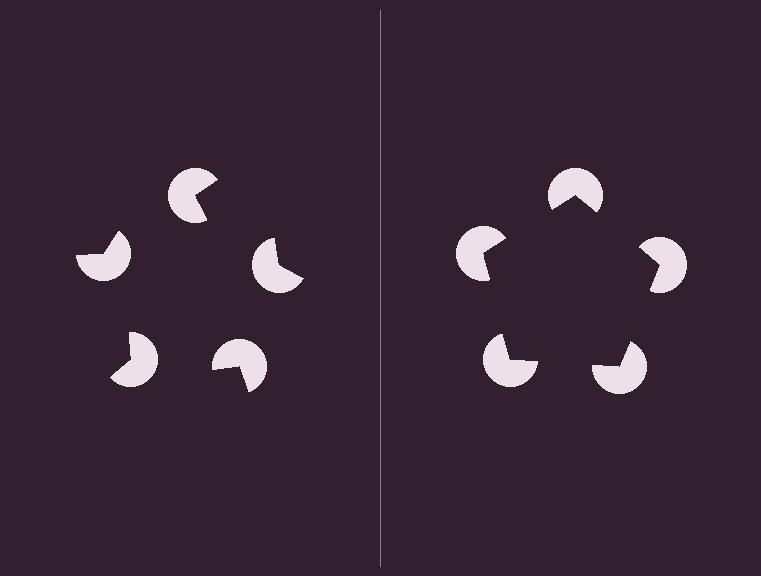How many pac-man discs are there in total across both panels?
10 — 5 on each side.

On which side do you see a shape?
An illusory pentagon appears on the right side. On the left side the wedge cuts are rotated, so no coherent shape forms.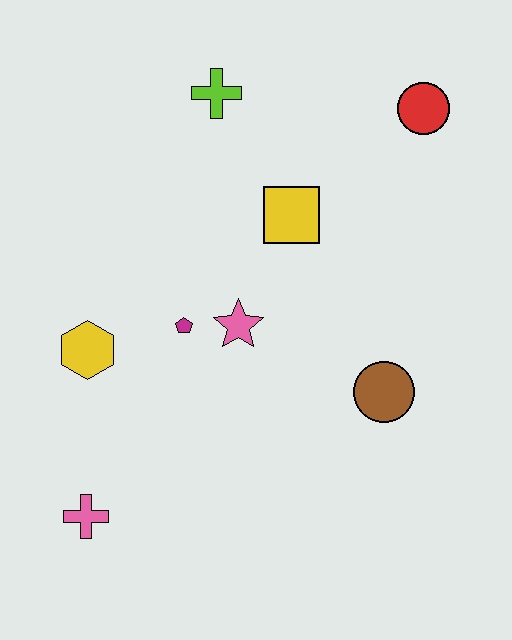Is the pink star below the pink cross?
No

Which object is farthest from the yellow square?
The pink cross is farthest from the yellow square.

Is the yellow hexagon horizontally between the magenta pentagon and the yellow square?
No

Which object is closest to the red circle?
The yellow square is closest to the red circle.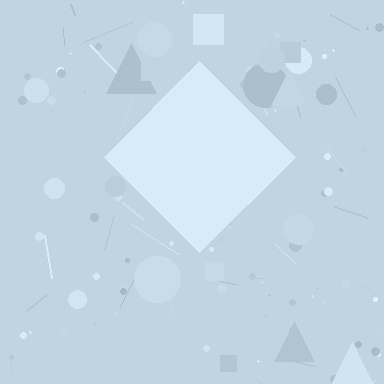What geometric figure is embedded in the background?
A diamond is embedded in the background.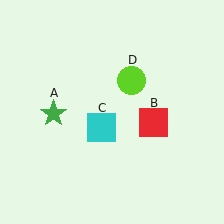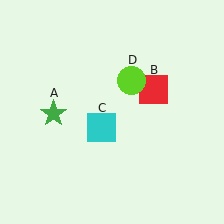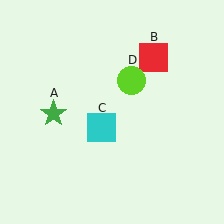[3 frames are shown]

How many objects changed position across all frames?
1 object changed position: red square (object B).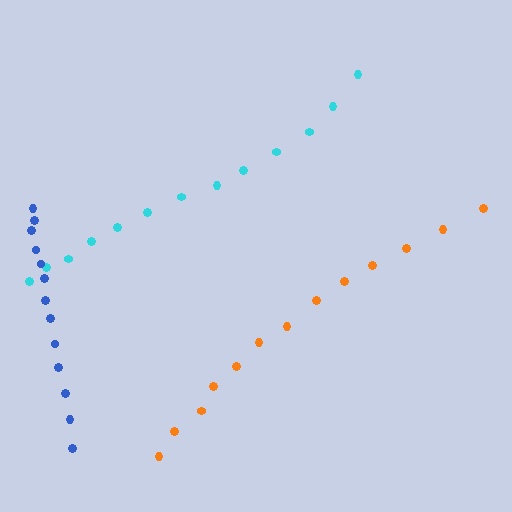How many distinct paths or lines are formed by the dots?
There are 3 distinct paths.